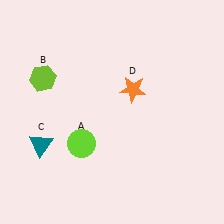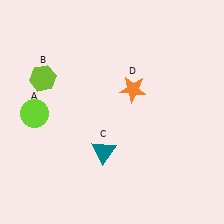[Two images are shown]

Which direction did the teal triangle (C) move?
The teal triangle (C) moved right.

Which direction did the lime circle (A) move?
The lime circle (A) moved left.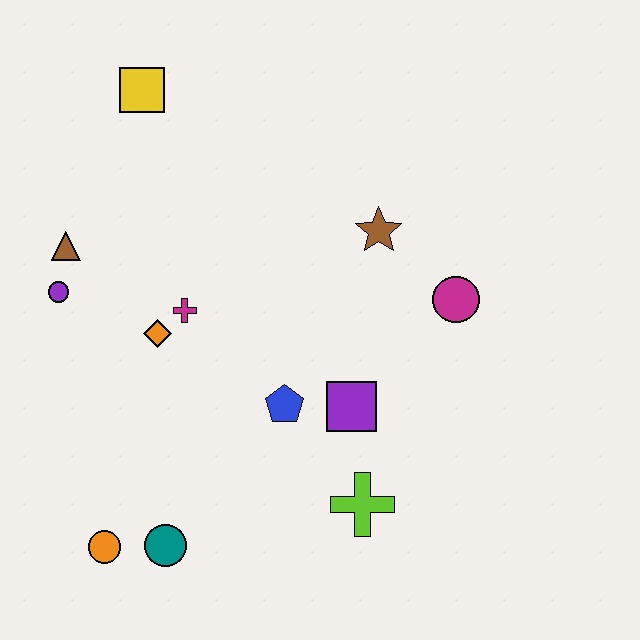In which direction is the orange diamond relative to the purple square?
The orange diamond is to the left of the purple square.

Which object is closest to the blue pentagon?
The purple square is closest to the blue pentagon.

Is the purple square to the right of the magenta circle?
No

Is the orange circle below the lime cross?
Yes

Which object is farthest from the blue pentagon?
The yellow square is farthest from the blue pentagon.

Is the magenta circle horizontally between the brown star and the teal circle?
No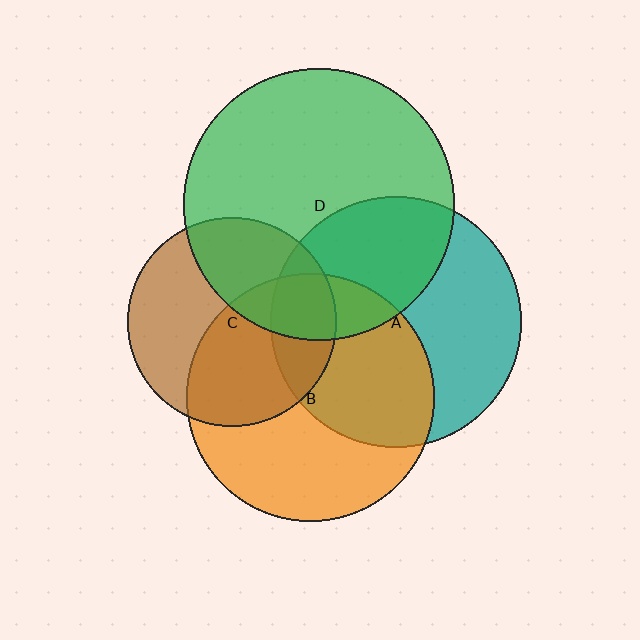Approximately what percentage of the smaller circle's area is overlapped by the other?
Approximately 15%.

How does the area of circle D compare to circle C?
Approximately 1.7 times.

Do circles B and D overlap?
Yes.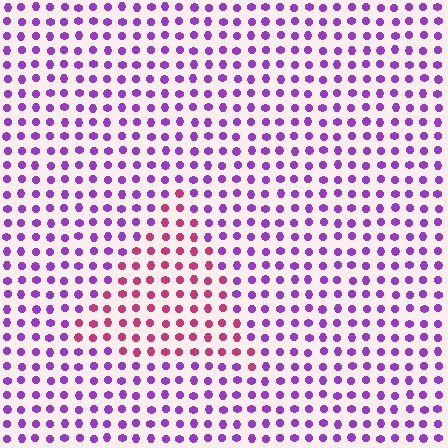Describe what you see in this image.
The image is filled with small purple elements in a uniform arrangement. A triangle-shaped region is visible where the elements are tinted to a slightly different hue, forming a subtle color boundary.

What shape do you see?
I see a triangle.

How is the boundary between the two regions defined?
The boundary is defined purely by a slight shift in hue (about 51 degrees). Spacing, size, and orientation are identical on both sides.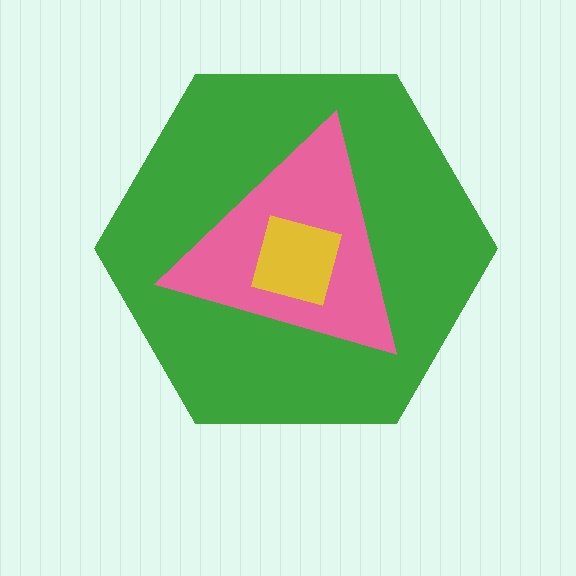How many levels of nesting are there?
3.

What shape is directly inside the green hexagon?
The pink triangle.